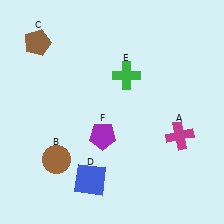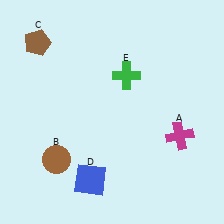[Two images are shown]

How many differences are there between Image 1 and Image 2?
There is 1 difference between the two images.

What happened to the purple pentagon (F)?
The purple pentagon (F) was removed in Image 2. It was in the bottom-left area of Image 1.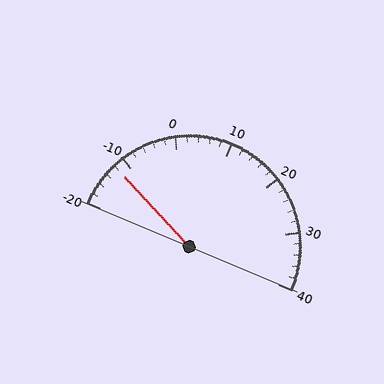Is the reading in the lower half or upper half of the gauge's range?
The reading is in the lower half of the range (-20 to 40).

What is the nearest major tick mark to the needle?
The nearest major tick mark is -10.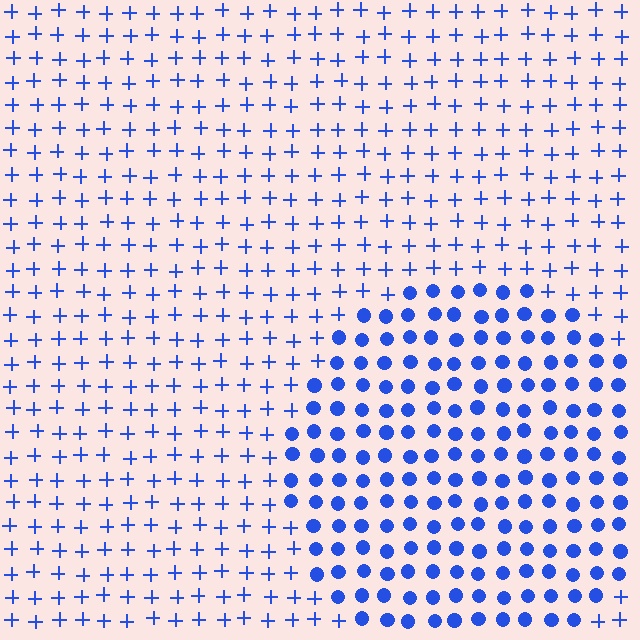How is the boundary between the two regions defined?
The boundary is defined by a change in element shape: circles inside vs. plus signs outside. All elements share the same color and spacing.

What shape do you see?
I see a circle.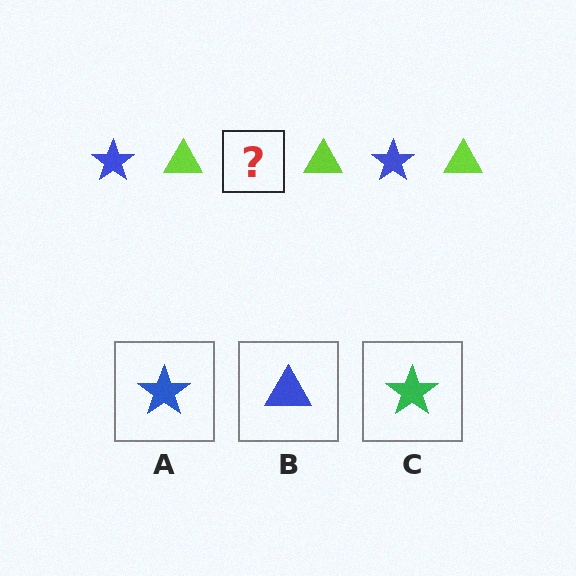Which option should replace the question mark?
Option A.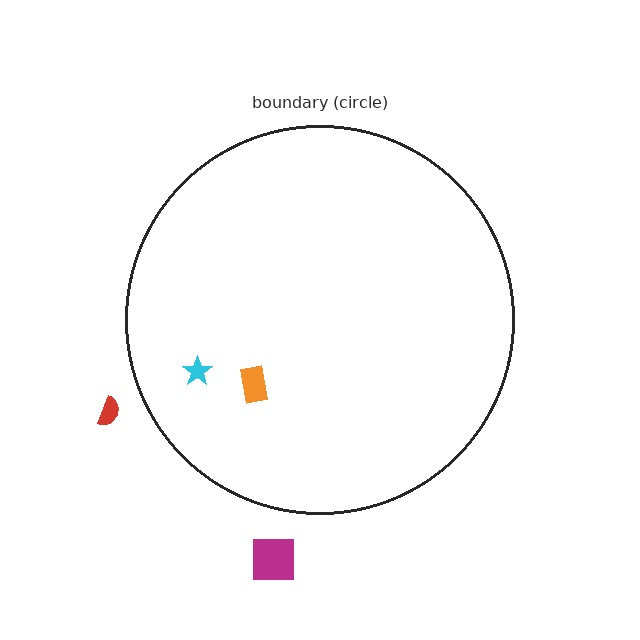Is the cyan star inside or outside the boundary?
Inside.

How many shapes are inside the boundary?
2 inside, 2 outside.